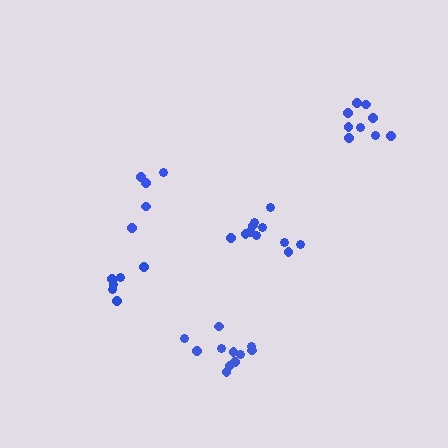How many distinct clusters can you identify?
There are 5 distinct clusters.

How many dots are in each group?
Group 1: 5 dots, Group 2: 11 dots, Group 3: 9 dots, Group 4: 11 dots, Group 5: 6 dots (42 total).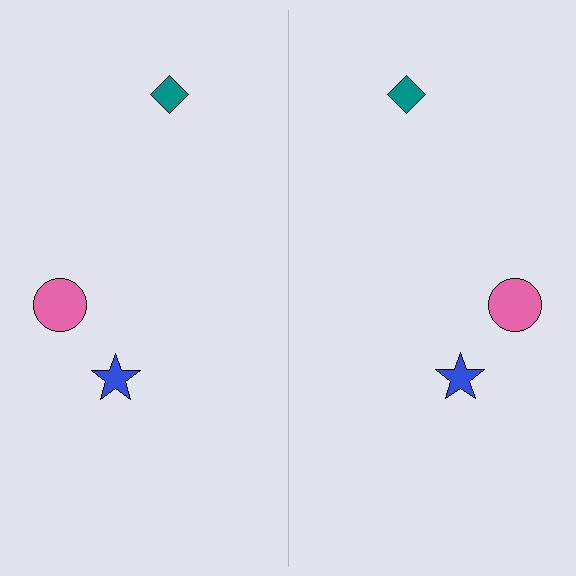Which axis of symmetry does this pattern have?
The pattern has a vertical axis of symmetry running through the center of the image.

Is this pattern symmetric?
Yes, this pattern has bilateral (reflection) symmetry.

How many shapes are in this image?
There are 6 shapes in this image.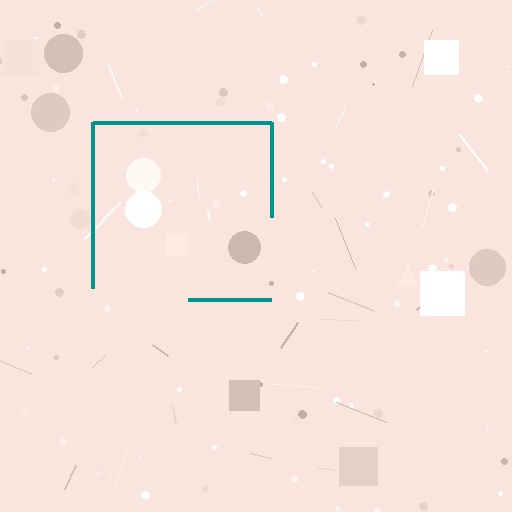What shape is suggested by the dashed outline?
The dashed outline suggests a square.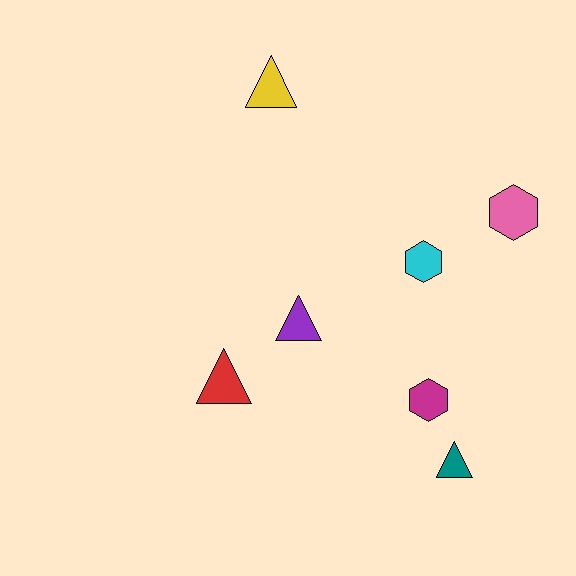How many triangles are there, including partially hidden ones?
There are 4 triangles.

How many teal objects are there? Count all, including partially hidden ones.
There is 1 teal object.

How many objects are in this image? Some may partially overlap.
There are 7 objects.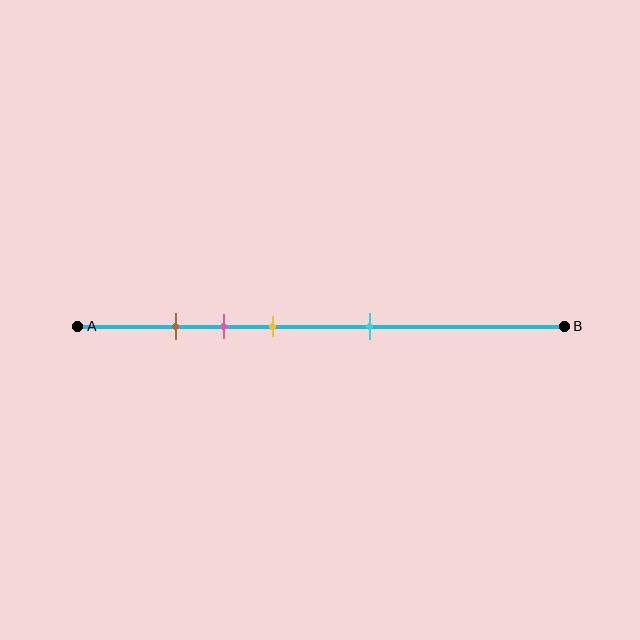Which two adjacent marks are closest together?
The brown and pink marks are the closest adjacent pair.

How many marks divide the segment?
There are 4 marks dividing the segment.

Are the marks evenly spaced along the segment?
No, the marks are not evenly spaced.